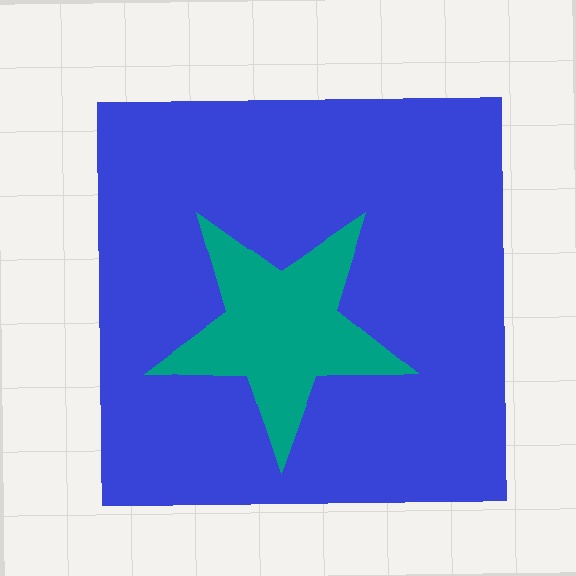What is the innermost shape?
The teal star.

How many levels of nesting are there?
2.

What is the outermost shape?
The blue square.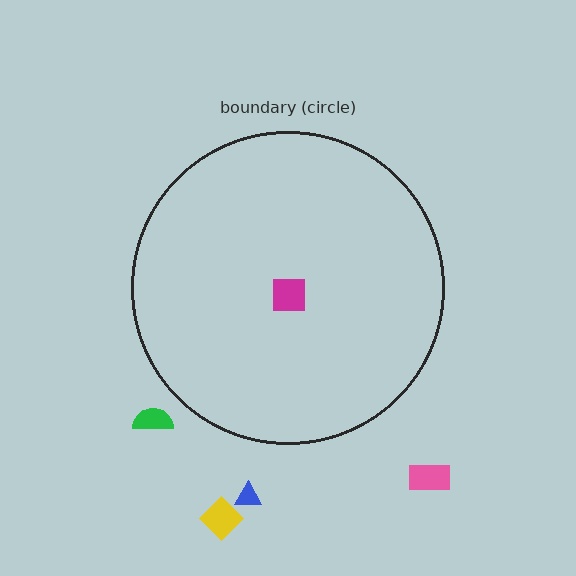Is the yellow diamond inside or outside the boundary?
Outside.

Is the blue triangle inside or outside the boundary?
Outside.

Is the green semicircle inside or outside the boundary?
Outside.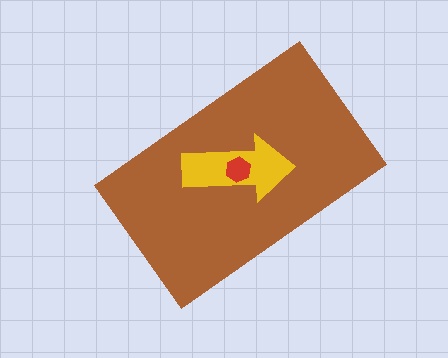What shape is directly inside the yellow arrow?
The red hexagon.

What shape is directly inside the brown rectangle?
The yellow arrow.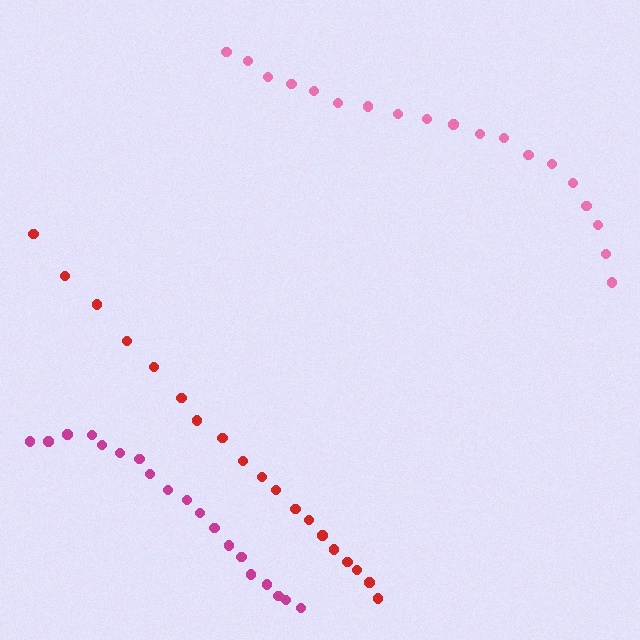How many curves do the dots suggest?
There are 3 distinct paths.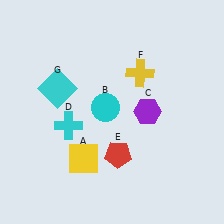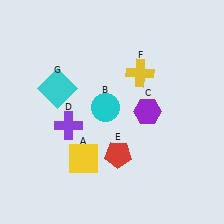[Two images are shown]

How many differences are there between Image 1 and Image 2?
There is 1 difference between the two images.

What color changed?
The cross (D) changed from cyan in Image 1 to purple in Image 2.